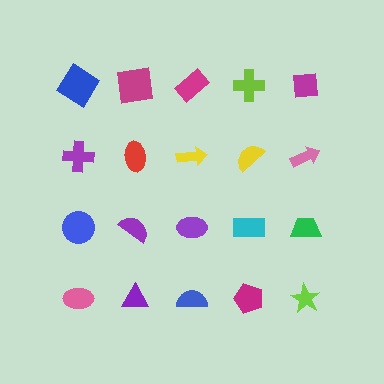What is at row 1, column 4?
A lime cross.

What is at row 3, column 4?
A cyan rectangle.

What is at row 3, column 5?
A green trapezoid.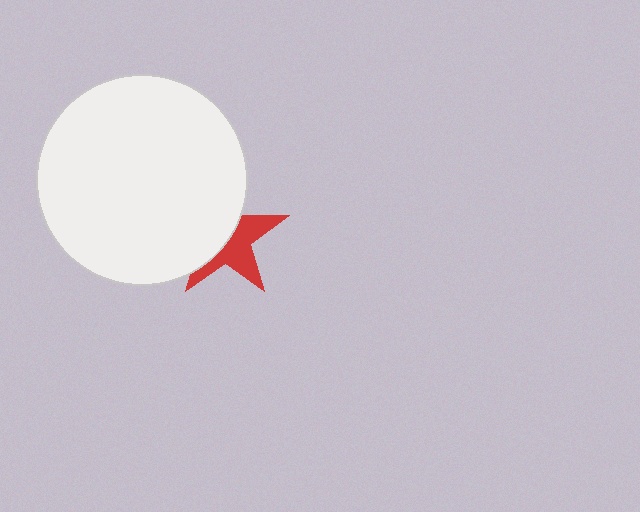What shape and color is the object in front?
The object in front is a white circle.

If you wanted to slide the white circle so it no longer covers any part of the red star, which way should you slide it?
Slide it left — that is the most direct way to separate the two shapes.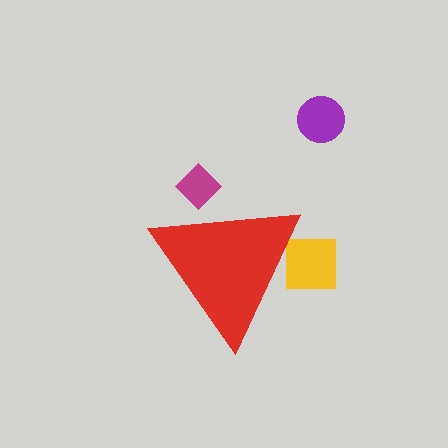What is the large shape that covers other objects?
A red triangle.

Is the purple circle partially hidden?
No, the purple circle is fully visible.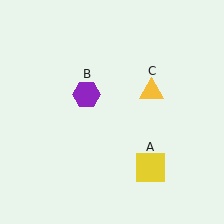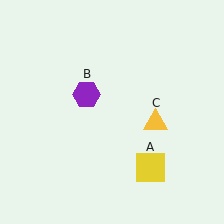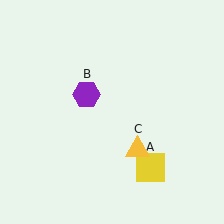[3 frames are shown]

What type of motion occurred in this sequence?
The yellow triangle (object C) rotated clockwise around the center of the scene.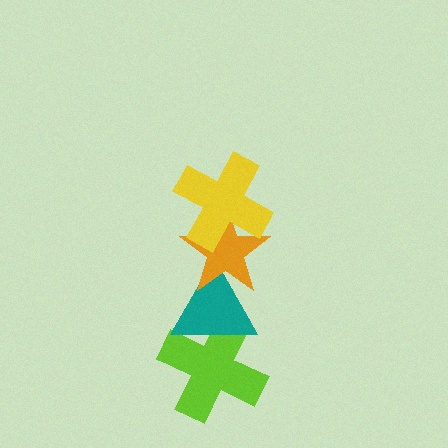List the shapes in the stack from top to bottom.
From top to bottom: the yellow cross, the orange star, the teal triangle, the lime cross.